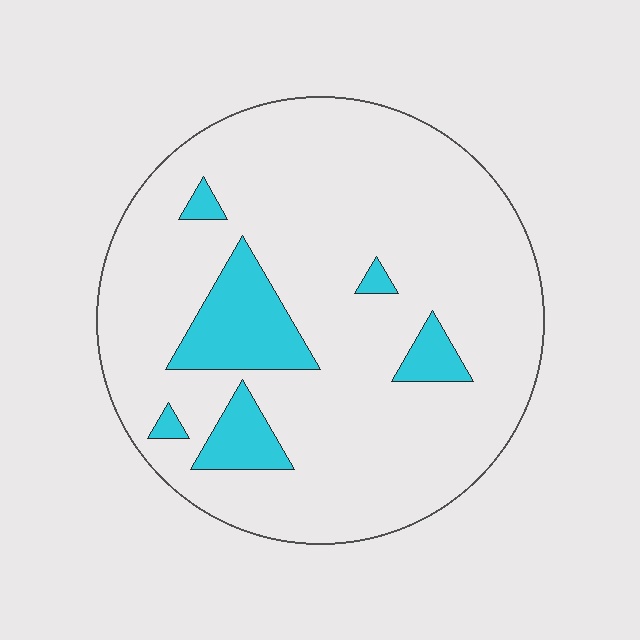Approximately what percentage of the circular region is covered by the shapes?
Approximately 15%.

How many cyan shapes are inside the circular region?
6.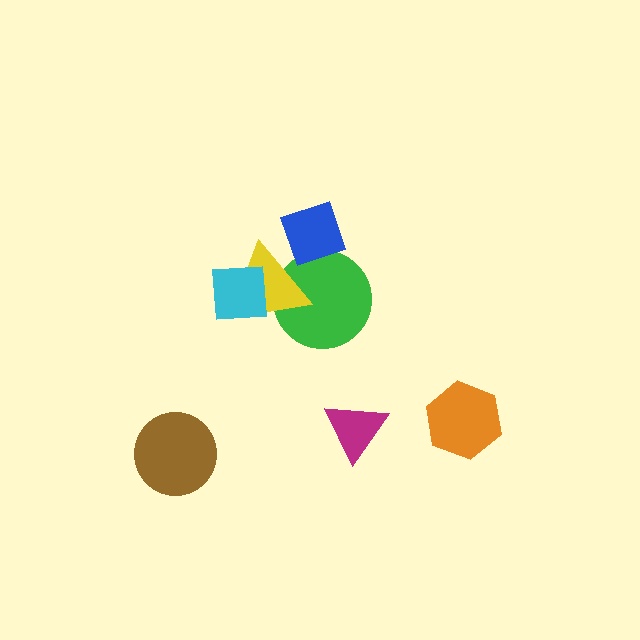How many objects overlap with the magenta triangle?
0 objects overlap with the magenta triangle.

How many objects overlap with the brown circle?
0 objects overlap with the brown circle.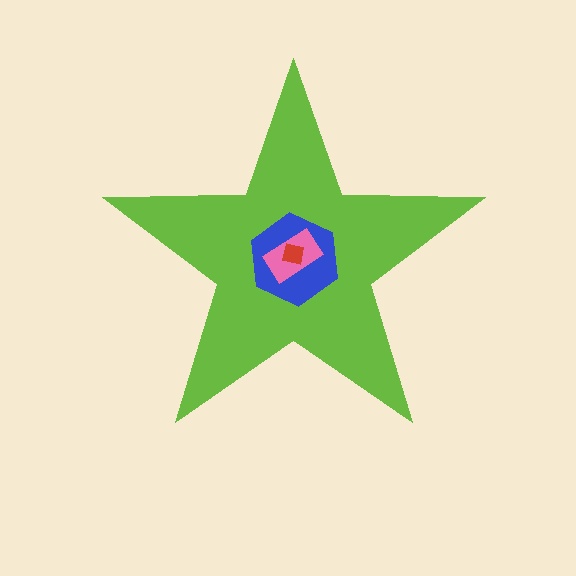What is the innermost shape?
The red square.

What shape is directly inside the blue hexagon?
The pink rectangle.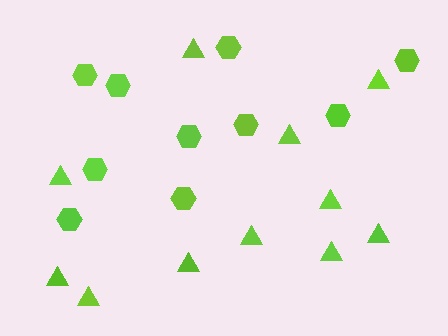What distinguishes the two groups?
There are 2 groups: one group of hexagons (10) and one group of triangles (11).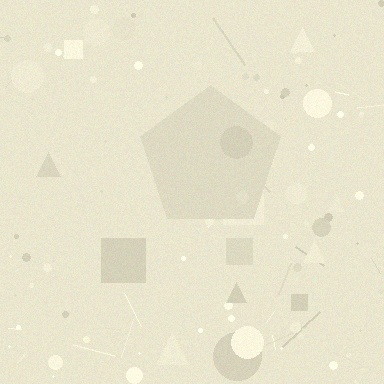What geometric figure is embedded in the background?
A pentagon is embedded in the background.